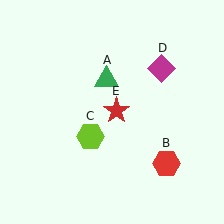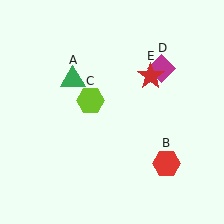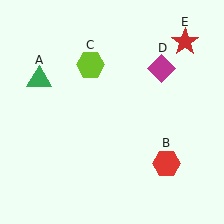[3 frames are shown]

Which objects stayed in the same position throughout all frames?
Red hexagon (object B) and magenta diamond (object D) remained stationary.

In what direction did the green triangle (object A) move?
The green triangle (object A) moved left.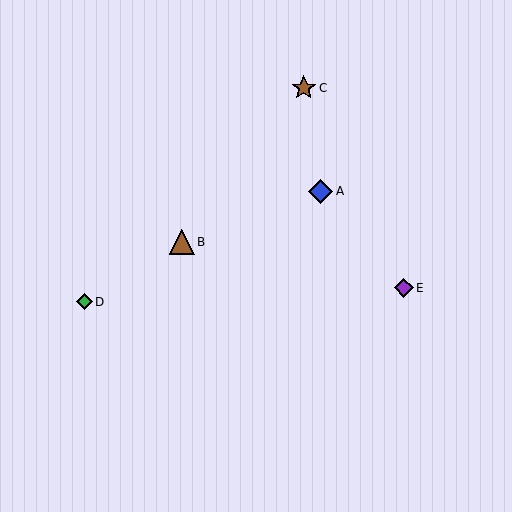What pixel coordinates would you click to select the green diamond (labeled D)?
Click at (84, 302) to select the green diamond D.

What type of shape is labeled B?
Shape B is a brown triangle.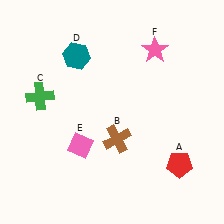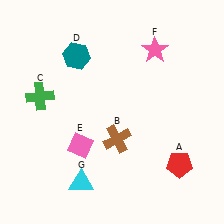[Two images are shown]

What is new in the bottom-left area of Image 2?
A cyan triangle (G) was added in the bottom-left area of Image 2.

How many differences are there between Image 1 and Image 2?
There is 1 difference between the two images.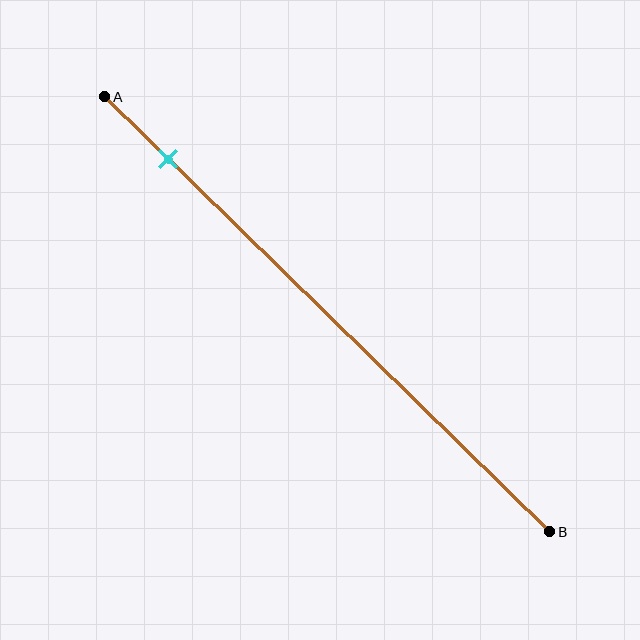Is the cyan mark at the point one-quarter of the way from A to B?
No, the mark is at about 15% from A, not at the 25% one-quarter point.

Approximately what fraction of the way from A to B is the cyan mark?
The cyan mark is approximately 15% of the way from A to B.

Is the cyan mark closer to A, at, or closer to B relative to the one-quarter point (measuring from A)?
The cyan mark is closer to point A than the one-quarter point of segment AB.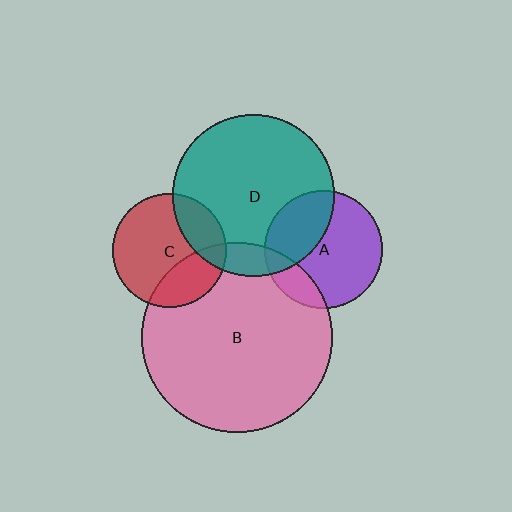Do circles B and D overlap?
Yes.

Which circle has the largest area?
Circle B (pink).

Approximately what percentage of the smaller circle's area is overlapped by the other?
Approximately 10%.